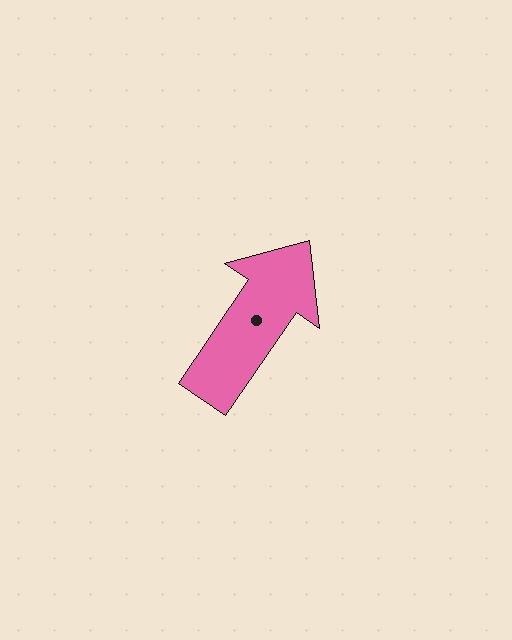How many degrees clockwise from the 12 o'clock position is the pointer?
Approximately 34 degrees.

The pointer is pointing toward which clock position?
Roughly 1 o'clock.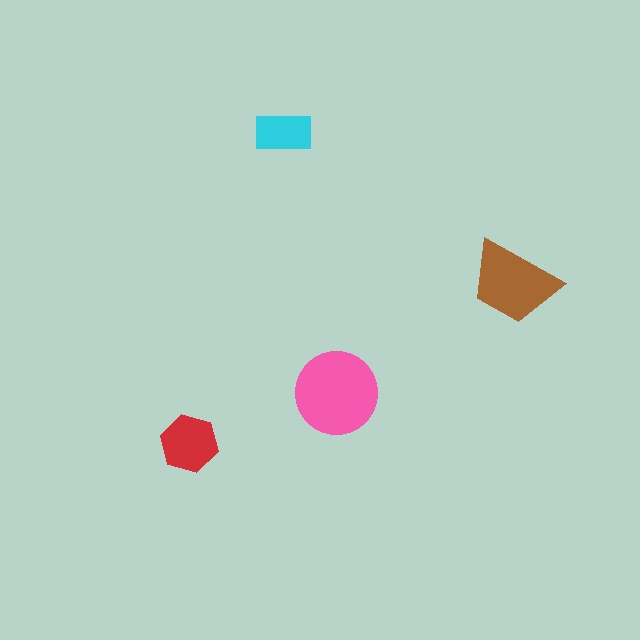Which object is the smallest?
The cyan rectangle.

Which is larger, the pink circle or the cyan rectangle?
The pink circle.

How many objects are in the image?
There are 4 objects in the image.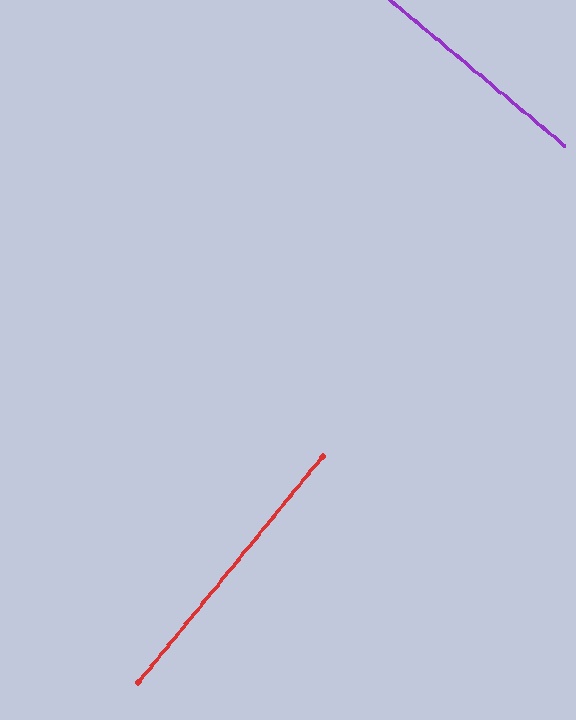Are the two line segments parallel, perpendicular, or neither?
Perpendicular — they meet at approximately 89°.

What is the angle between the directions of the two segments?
Approximately 89 degrees.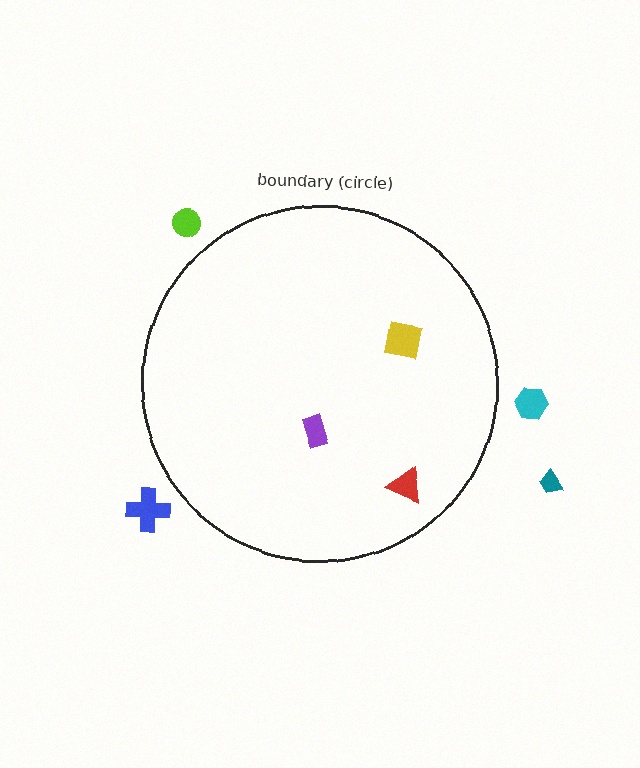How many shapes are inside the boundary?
3 inside, 4 outside.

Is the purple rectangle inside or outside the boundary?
Inside.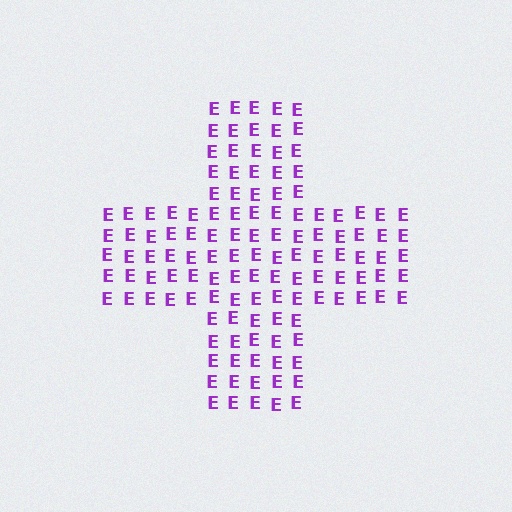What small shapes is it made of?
It is made of small letter E's.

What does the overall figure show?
The overall figure shows a cross.